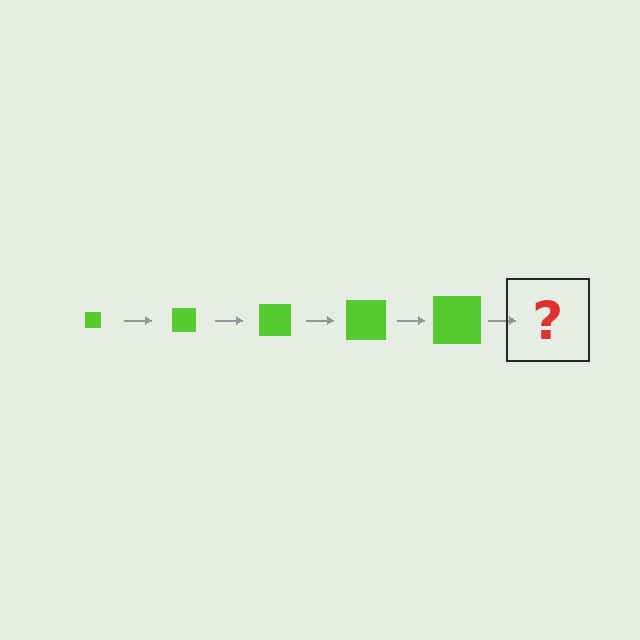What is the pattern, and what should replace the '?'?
The pattern is that the square gets progressively larger each step. The '?' should be a lime square, larger than the previous one.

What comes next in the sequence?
The next element should be a lime square, larger than the previous one.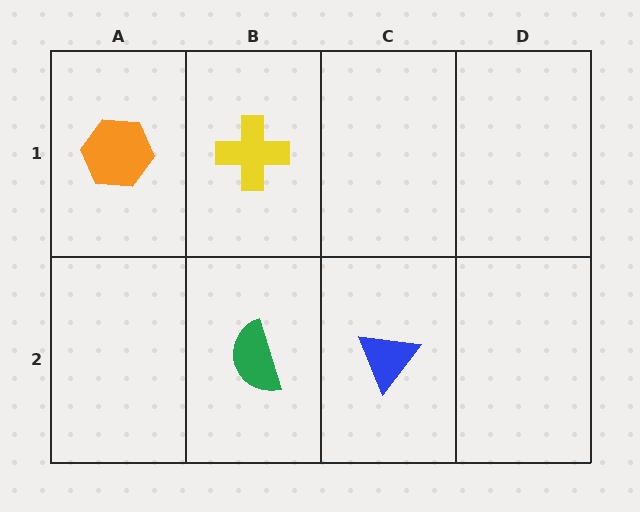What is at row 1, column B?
A yellow cross.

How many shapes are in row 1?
2 shapes.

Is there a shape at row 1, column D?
No, that cell is empty.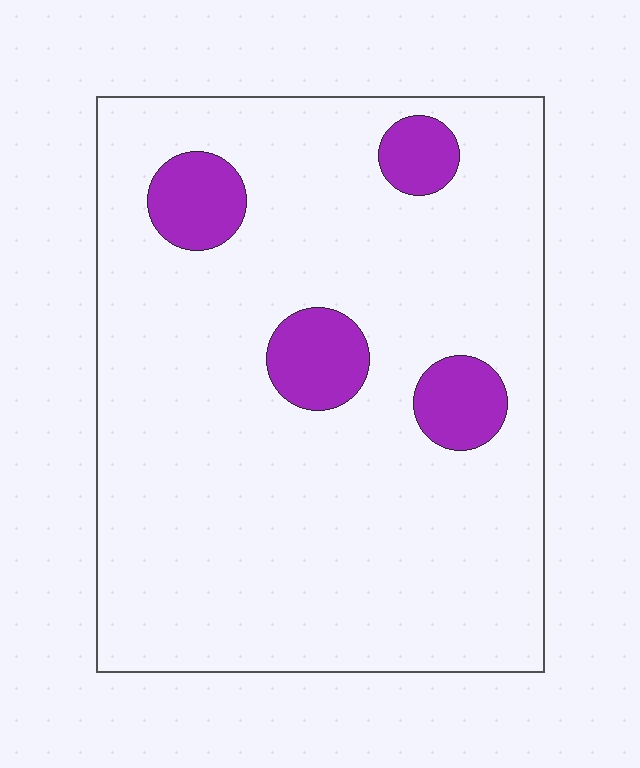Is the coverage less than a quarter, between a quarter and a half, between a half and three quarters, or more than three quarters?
Less than a quarter.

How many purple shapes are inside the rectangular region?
4.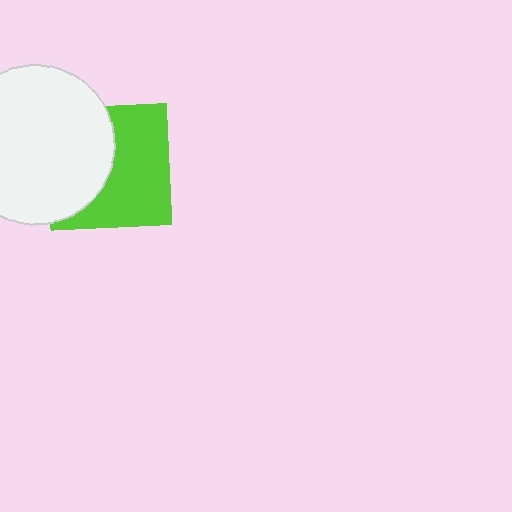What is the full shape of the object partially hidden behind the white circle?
The partially hidden object is a lime square.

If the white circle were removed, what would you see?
You would see the complete lime square.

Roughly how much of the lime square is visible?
About half of it is visible (roughly 56%).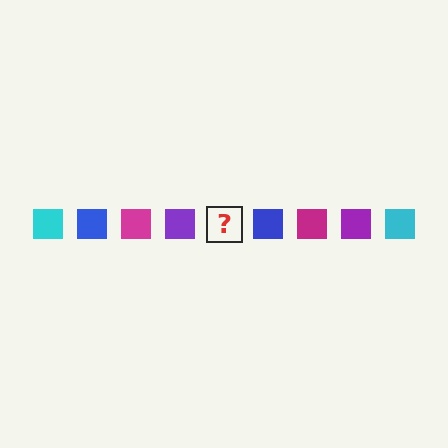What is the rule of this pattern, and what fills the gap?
The rule is that the pattern cycles through cyan, blue, magenta, purple squares. The gap should be filled with a cyan square.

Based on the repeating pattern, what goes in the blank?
The blank should be a cyan square.